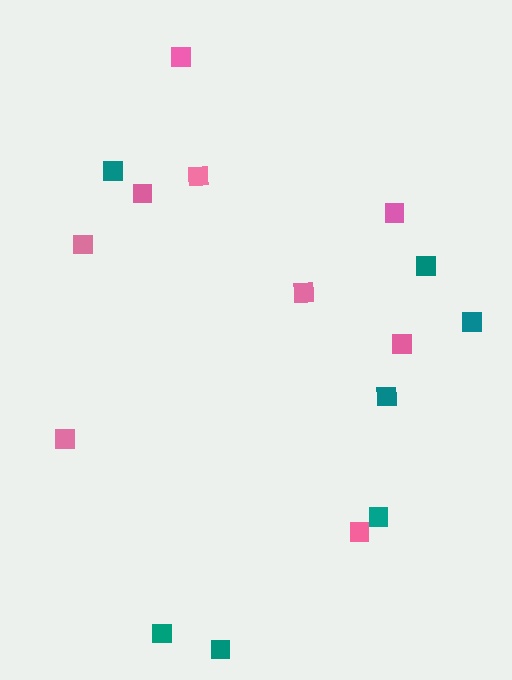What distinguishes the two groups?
There are 2 groups: one group of pink squares (9) and one group of teal squares (7).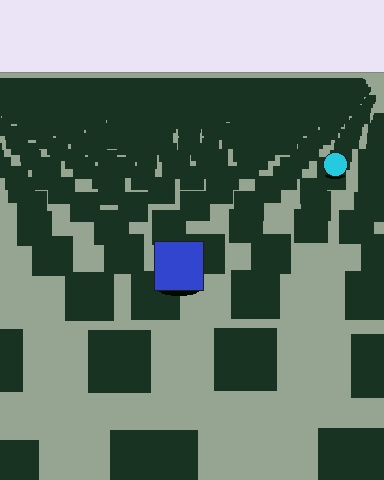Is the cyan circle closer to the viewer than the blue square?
No. The blue square is closer — you can tell from the texture gradient: the ground texture is coarser near it.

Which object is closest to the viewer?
The blue square is closest. The texture marks near it are larger and more spread out.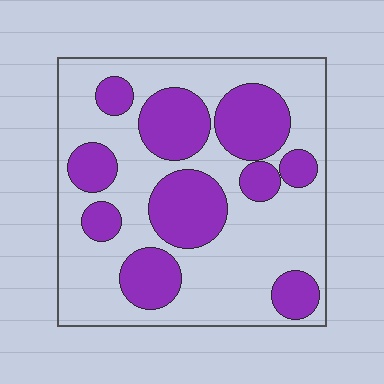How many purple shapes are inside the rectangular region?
10.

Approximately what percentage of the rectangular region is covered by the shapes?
Approximately 35%.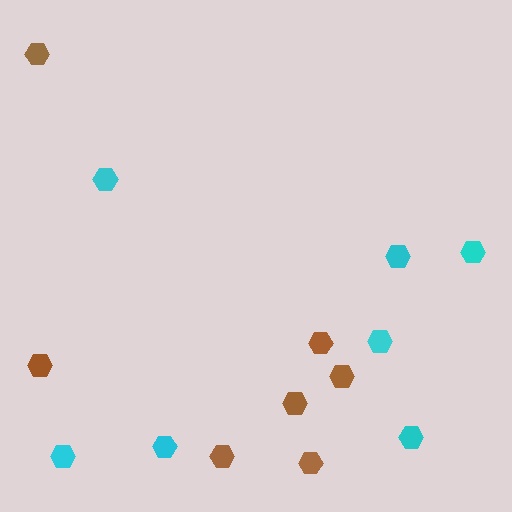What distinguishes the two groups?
There are 2 groups: one group of brown hexagons (7) and one group of cyan hexagons (7).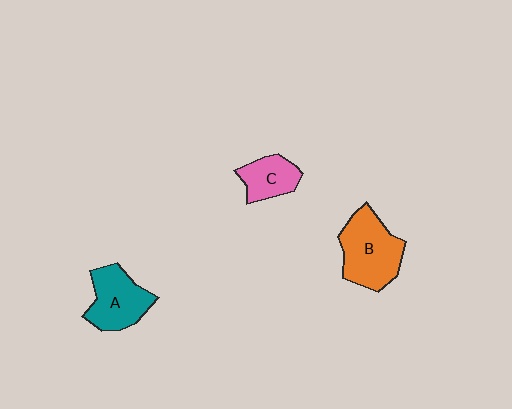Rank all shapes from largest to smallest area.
From largest to smallest: B (orange), A (teal), C (pink).